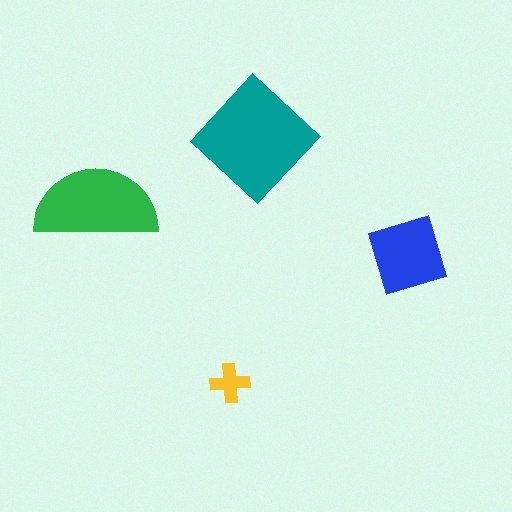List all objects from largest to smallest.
The teal diamond, the green semicircle, the blue square, the yellow cross.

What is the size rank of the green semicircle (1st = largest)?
2nd.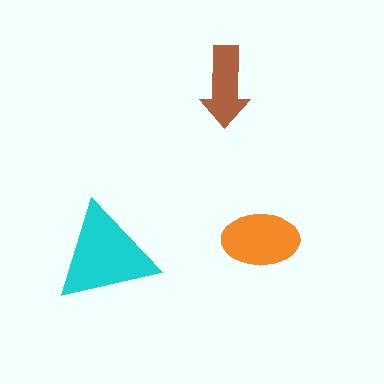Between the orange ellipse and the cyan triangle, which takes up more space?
The cyan triangle.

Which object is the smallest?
The brown arrow.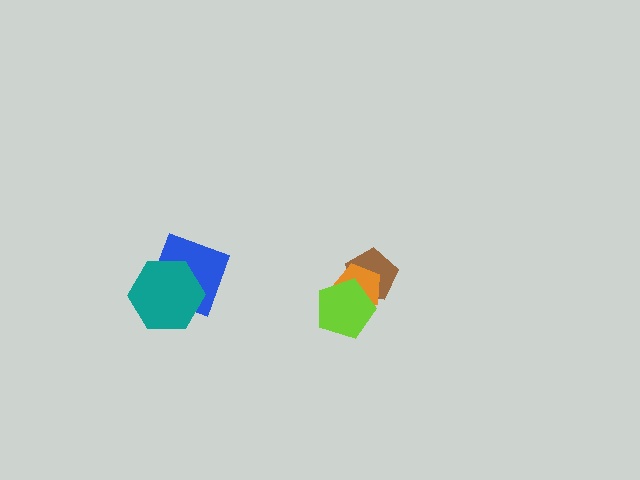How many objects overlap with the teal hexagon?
1 object overlaps with the teal hexagon.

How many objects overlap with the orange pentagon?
2 objects overlap with the orange pentagon.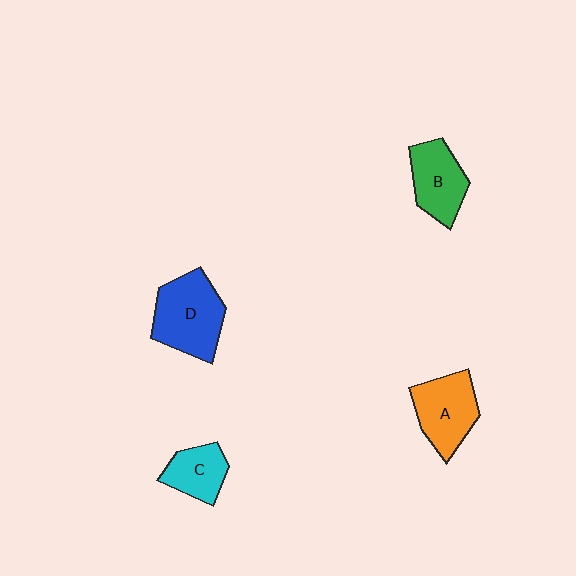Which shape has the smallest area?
Shape C (cyan).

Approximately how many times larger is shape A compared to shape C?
Approximately 1.5 times.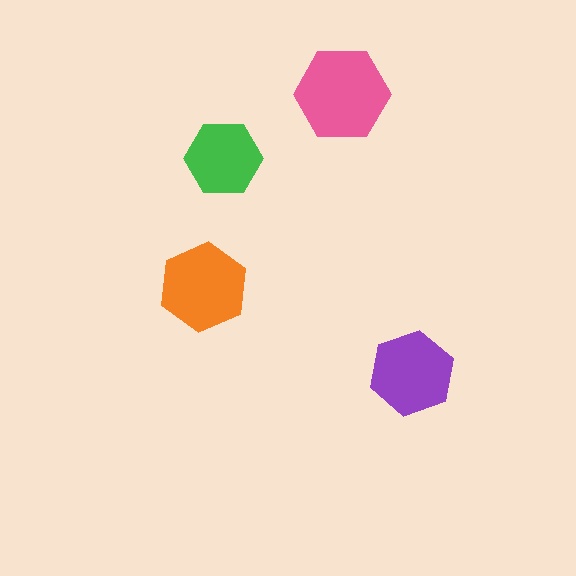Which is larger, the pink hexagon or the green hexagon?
The pink one.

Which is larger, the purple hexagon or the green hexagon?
The purple one.